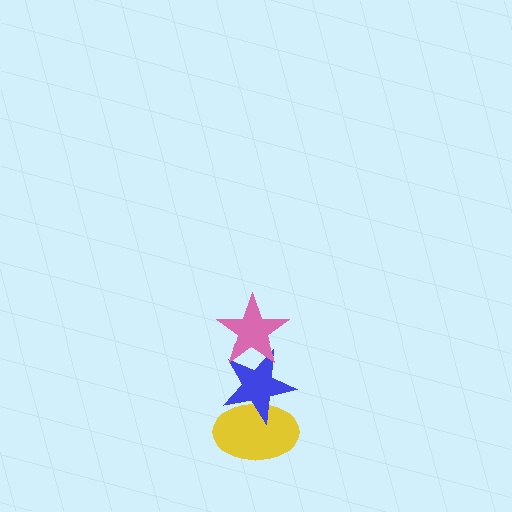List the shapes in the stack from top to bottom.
From top to bottom: the pink star, the blue star, the yellow ellipse.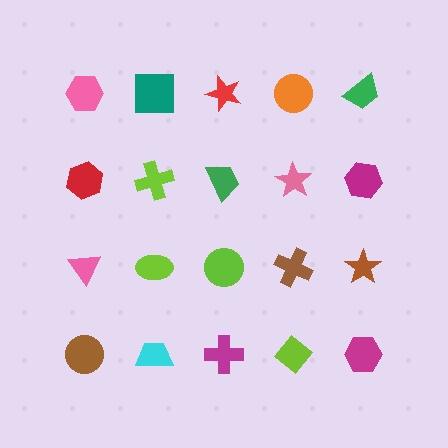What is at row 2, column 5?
A magenta hexagon.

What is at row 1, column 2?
A teal square.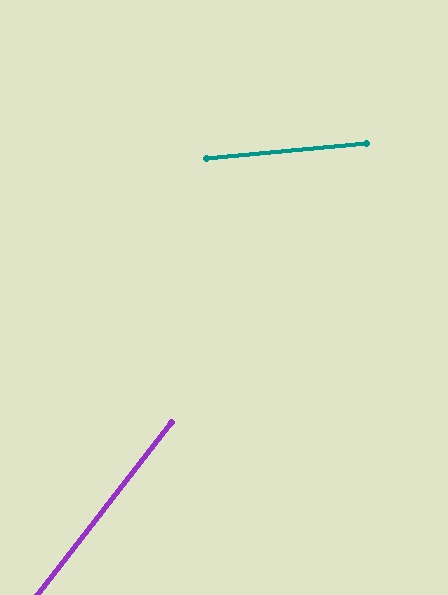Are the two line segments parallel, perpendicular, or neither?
Neither parallel nor perpendicular — they differ by about 47°.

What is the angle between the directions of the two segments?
Approximately 47 degrees.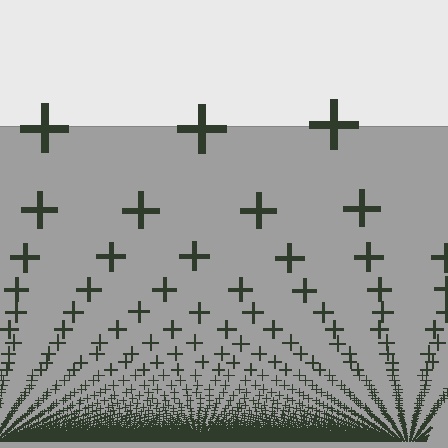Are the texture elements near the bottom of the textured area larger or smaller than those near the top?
Smaller. The gradient is inverted — elements near the bottom are smaller and denser.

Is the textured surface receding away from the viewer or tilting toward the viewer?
The surface appears to tilt toward the viewer. Texture elements get larger and sparser toward the top.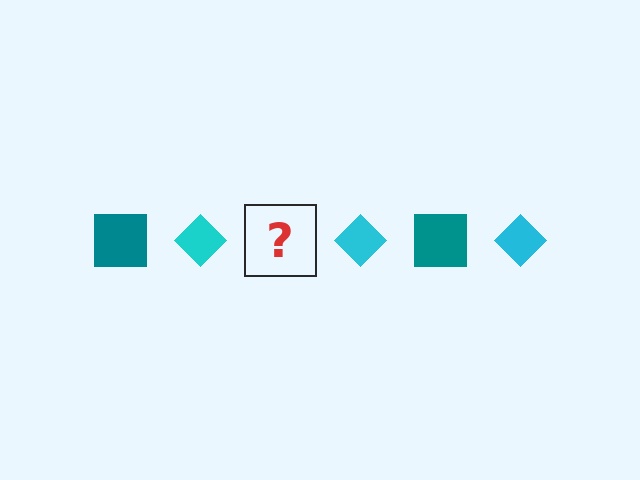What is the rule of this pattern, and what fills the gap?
The rule is that the pattern alternates between teal square and cyan diamond. The gap should be filled with a teal square.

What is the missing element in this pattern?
The missing element is a teal square.